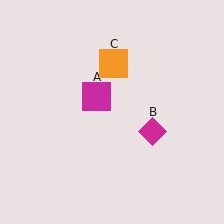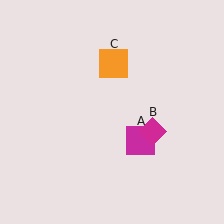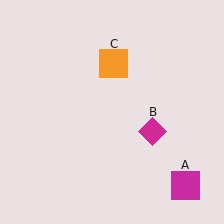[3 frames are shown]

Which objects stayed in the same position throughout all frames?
Magenta diamond (object B) and orange square (object C) remained stationary.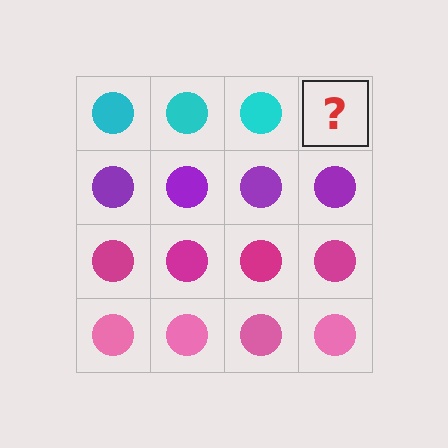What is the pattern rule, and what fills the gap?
The rule is that each row has a consistent color. The gap should be filled with a cyan circle.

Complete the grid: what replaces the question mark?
The question mark should be replaced with a cyan circle.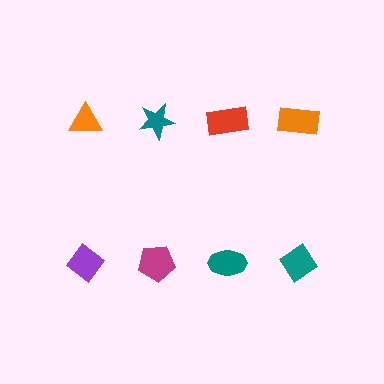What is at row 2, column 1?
A purple diamond.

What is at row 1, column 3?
A red rectangle.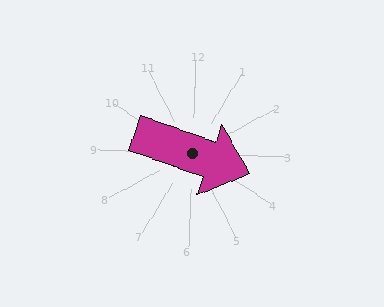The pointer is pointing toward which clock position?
Roughly 4 o'clock.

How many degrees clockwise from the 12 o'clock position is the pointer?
Approximately 107 degrees.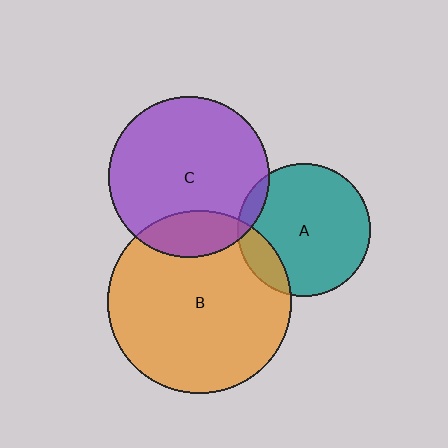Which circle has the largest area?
Circle B (orange).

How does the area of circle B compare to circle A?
Approximately 1.9 times.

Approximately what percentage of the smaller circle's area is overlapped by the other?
Approximately 20%.